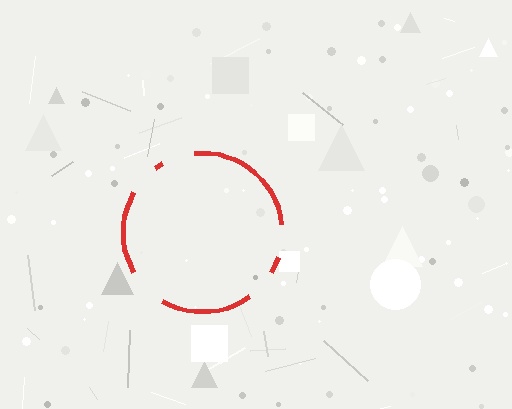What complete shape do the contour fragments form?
The contour fragments form a circle.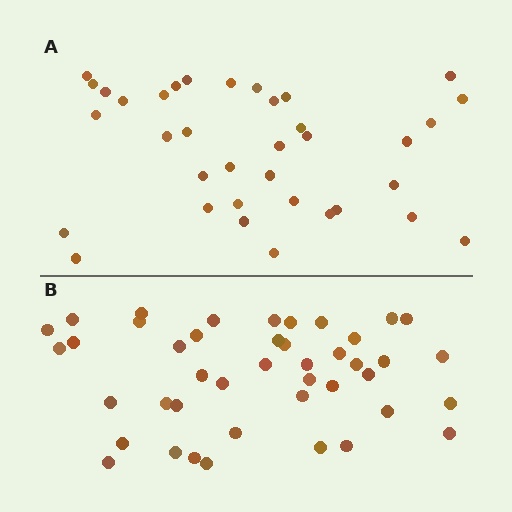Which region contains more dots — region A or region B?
Region B (the bottom region) has more dots.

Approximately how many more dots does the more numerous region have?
Region B has roughly 8 or so more dots than region A.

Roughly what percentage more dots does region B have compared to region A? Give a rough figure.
About 20% more.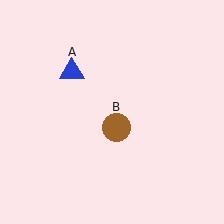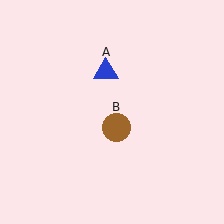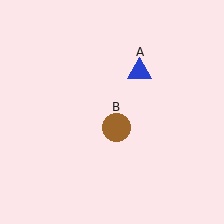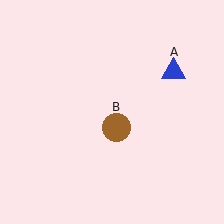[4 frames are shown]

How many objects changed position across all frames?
1 object changed position: blue triangle (object A).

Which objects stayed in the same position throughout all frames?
Brown circle (object B) remained stationary.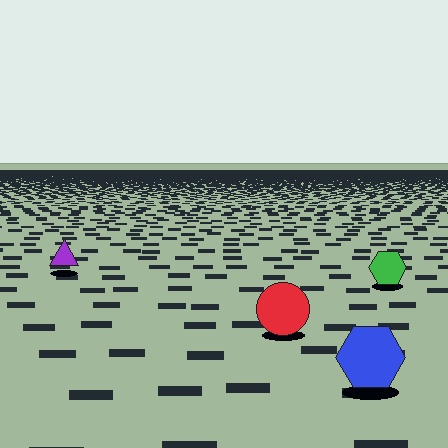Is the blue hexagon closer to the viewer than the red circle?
Yes. The blue hexagon is closer — you can tell from the texture gradient: the ground texture is coarser near it.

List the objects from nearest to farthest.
From nearest to farthest: the blue hexagon, the red circle, the green hexagon, the purple triangle.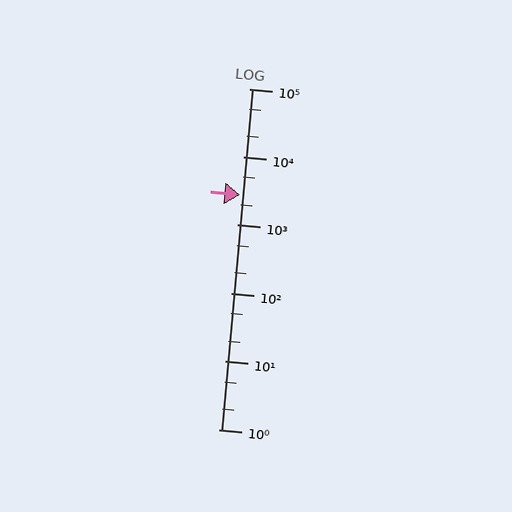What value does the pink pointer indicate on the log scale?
The pointer indicates approximately 2800.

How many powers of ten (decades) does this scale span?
The scale spans 5 decades, from 1 to 100000.